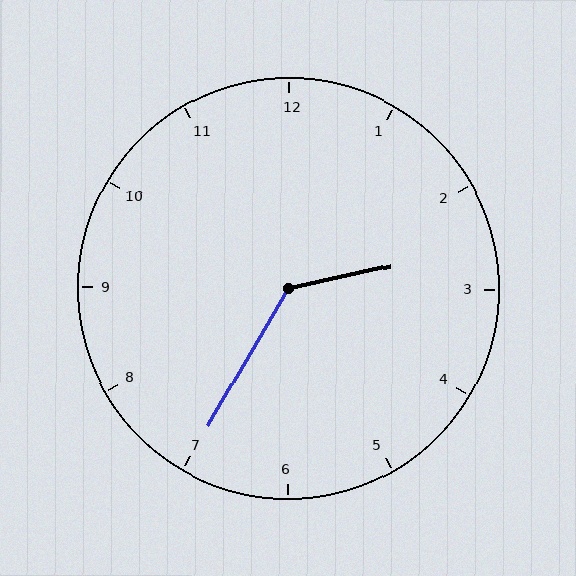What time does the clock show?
2:35.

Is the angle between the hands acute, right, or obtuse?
It is obtuse.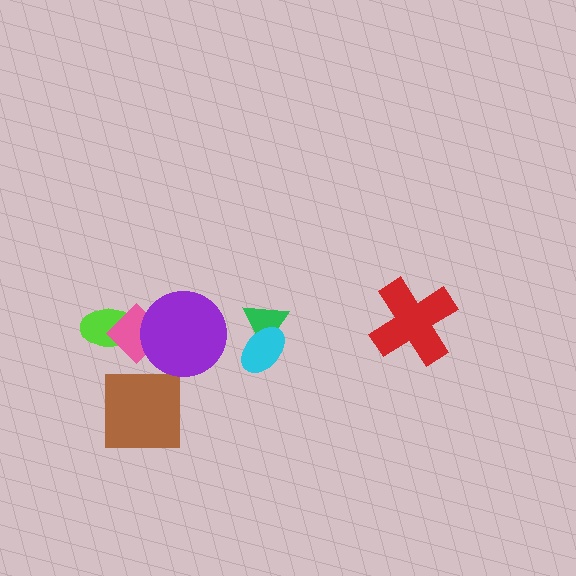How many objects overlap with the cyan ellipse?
1 object overlaps with the cyan ellipse.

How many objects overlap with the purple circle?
1 object overlaps with the purple circle.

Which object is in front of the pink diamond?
The purple circle is in front of the pink diamond.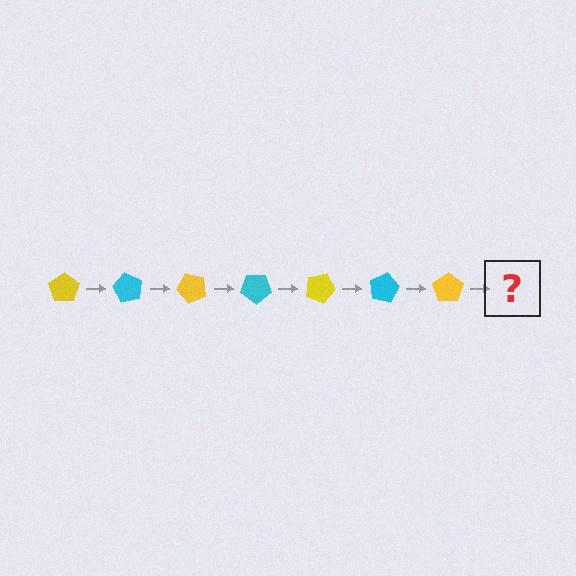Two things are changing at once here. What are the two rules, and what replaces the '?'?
The two rules are that it rotates 60 degrees each step and the color cycles through yellow and cyan. The '?' should be a cyan pentagon, rotated 420 degrees from the start.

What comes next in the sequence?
The next element should be a cyan pentagon, rotated 420 degrees from the start.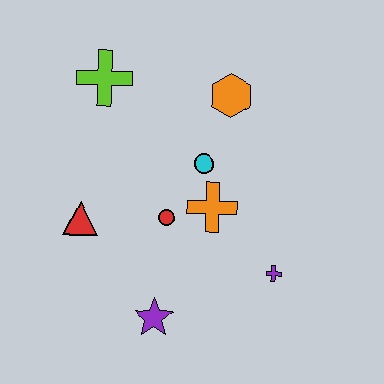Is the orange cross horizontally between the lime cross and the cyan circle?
No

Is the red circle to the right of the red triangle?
Yes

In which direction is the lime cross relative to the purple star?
The lime cross is above the purple star.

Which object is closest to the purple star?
The red circle is closest to the purple star.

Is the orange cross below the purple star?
No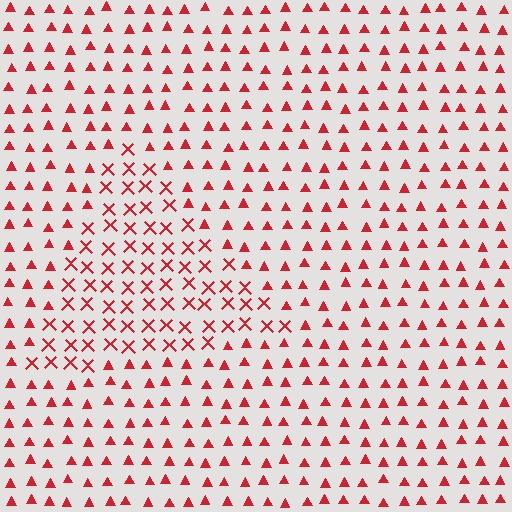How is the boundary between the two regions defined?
The boundary is defined by a change in element shape: X marks inside vs. triangles outside. All elements share the same color and spacing.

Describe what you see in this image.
The image is filled with small red elements arranged in a uniform grid. A triangle-shaped region contains X marks, while the surrounding area contains triangles. The boundary is defined purely by the change in element shape.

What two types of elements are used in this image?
The image uses X marks inside the triangle region and triangles outside it.